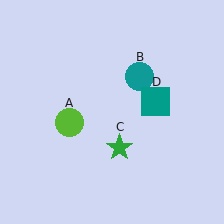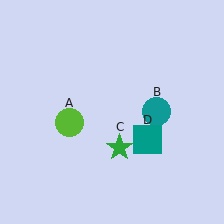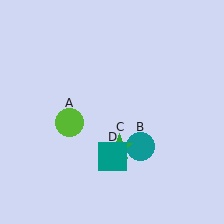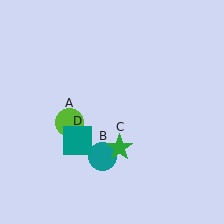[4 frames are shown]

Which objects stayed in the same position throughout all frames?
Lime circle (object A) and green star (object C) remained stationary.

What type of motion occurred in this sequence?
The teal circle (object B), teal square (object D) rotated clockwise around the center of the scene.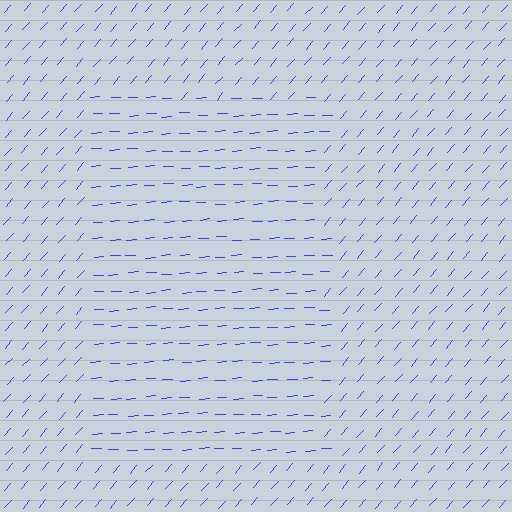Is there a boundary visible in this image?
Yes, there is a texture boundary formed by a change in line orientation.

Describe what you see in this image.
The image is filled with small blue line segments. A rectangle region in the image has lines oriented differently from the surrounding lines, creating a visible texture boundary.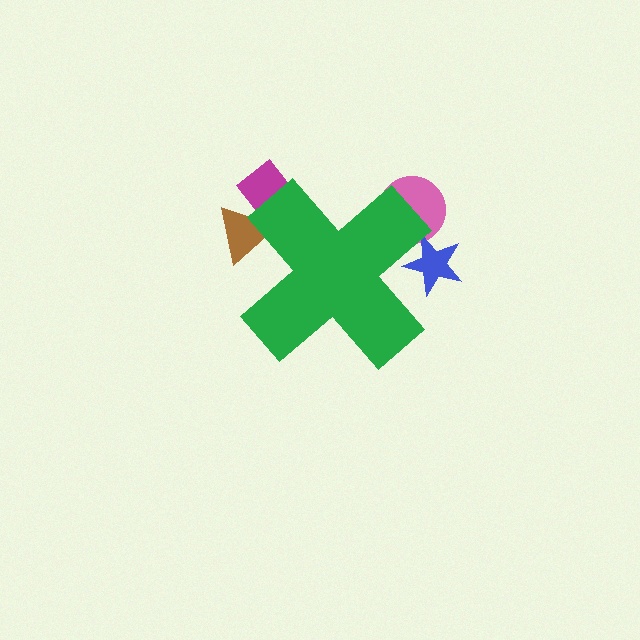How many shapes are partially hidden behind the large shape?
4 shapes are partially hidden.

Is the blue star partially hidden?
Yes, the blue star is partially hidden behind the green cross.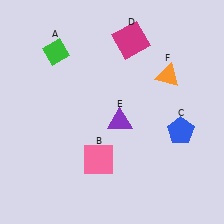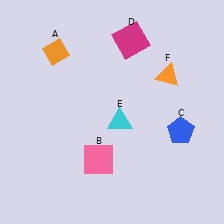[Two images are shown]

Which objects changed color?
A changed from green to orange. E changed from purple to cyan.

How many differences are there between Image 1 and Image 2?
There are 2 differences between the two images.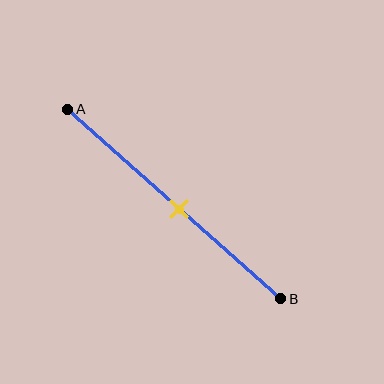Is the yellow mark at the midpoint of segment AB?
Yes, the mark is approximately at the midpoint.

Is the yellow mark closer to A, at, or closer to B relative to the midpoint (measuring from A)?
The yellow mark is approximately at the midpoint of segment AB.